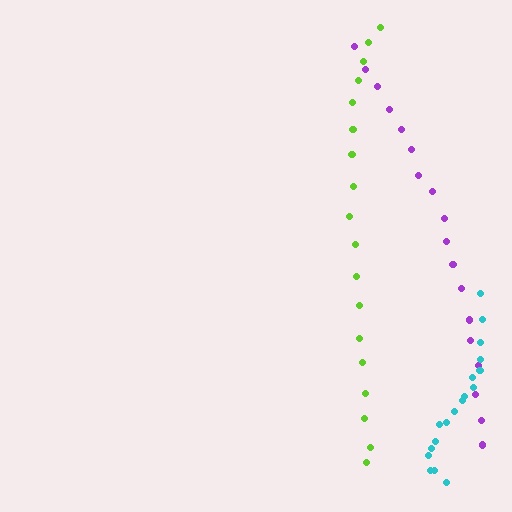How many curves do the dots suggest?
There are 3 distinct paths.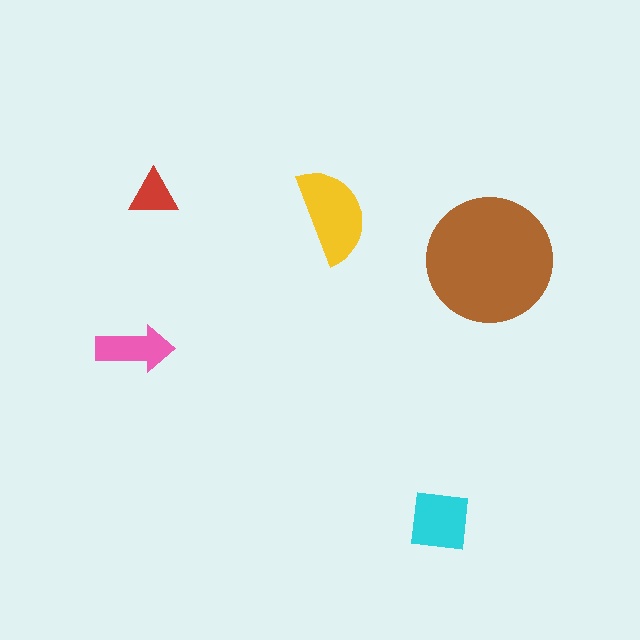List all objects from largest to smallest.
The brown circle, the yellow semicircle, the cyan square, the pink arrow, the red triangle.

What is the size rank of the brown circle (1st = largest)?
1st.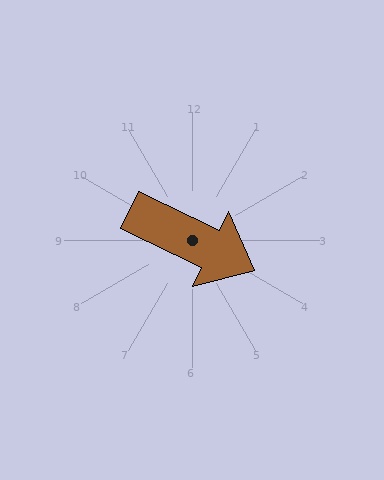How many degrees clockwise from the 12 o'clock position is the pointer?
Approximately 116 degrees.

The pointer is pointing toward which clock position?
Roughly 4 o'clock.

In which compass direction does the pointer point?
Southeast.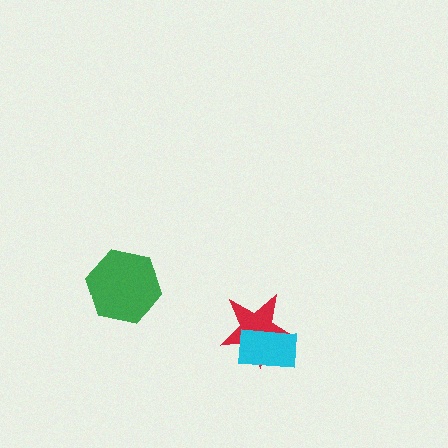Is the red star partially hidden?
Yes, it is partially covered by another shape.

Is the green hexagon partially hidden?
No, no other shape covers it.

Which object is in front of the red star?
The cyan rectangle is in front of the red star.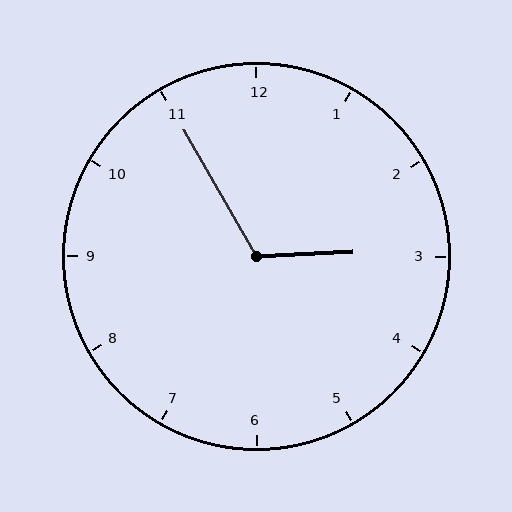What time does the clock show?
2:55.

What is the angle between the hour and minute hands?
Approximately 118 degrees.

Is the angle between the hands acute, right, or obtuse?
It is obtuse.